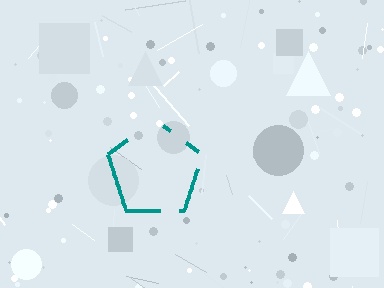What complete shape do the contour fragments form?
The contour fragments form a pentagon.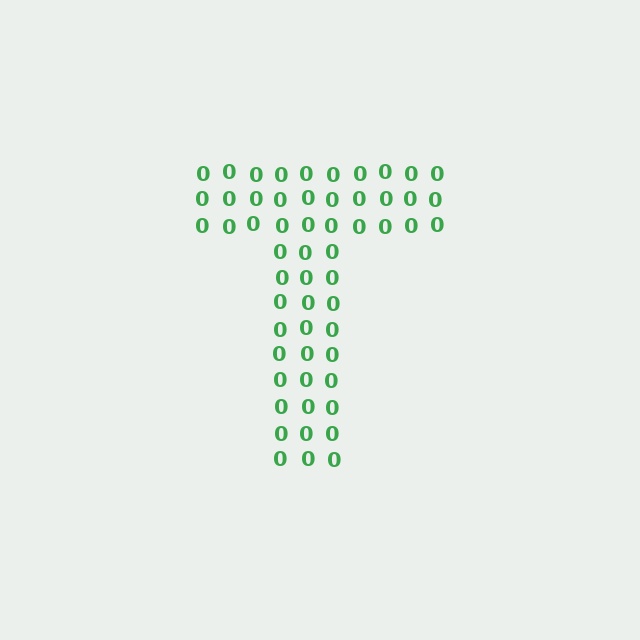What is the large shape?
The large shape is the letter T.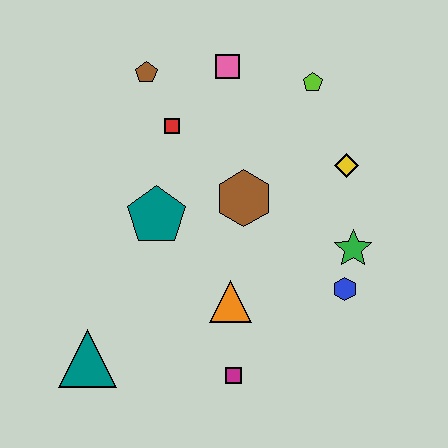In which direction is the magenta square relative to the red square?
The magenta square is below the red square.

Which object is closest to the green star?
The blue hexagon is closest to the green star.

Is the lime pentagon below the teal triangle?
No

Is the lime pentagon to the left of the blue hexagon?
Yes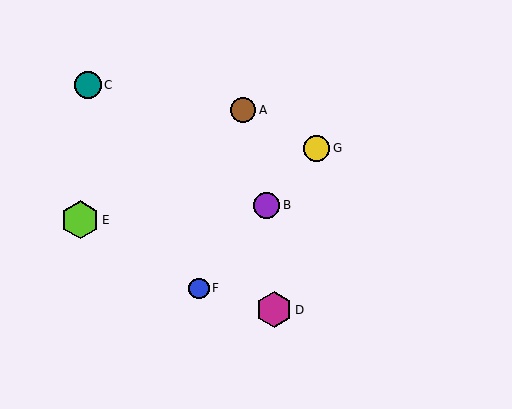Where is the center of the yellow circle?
The center of the yellow circle is at (317, 148).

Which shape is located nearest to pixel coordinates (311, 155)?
The yellow circle (labeled G) at (317, 148) is nearest to that location.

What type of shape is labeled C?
Shape C is a teal circle.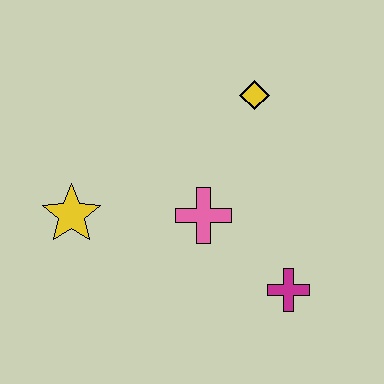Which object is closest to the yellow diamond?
The pink cross is closest to the yellow diamond.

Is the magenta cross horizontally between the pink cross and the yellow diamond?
No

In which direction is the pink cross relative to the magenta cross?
The pink cross is to the left of the magenta cross.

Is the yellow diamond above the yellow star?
Yes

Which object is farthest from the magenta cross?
The yellow star is farthest from the magenta cross.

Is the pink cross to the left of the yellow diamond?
Yes